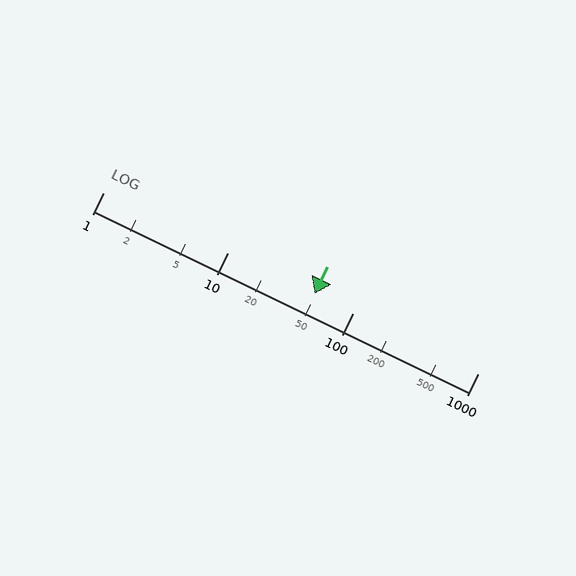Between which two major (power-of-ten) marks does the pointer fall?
The pointer is between 10 and 100.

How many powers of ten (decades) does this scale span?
The scale spans 3 decades, from 1 to 1000.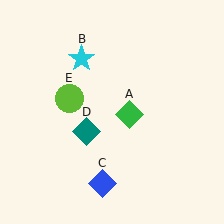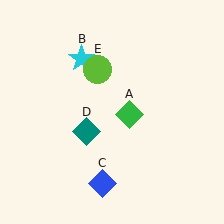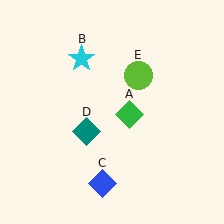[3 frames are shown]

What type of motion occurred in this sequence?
The lime circle (object E) rotated clockwise around the center of the scene.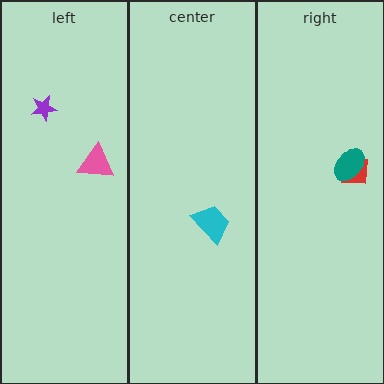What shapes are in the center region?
The cyan trapezoid.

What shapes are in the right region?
The red square, the teal ellipse.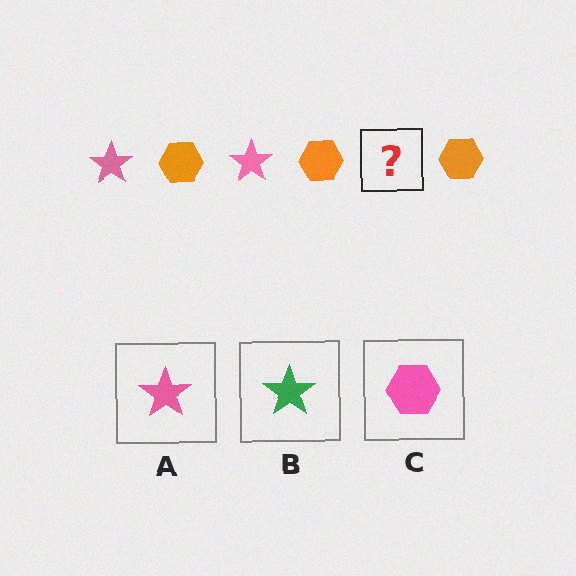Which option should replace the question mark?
Option A.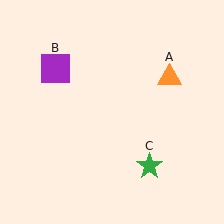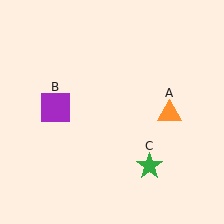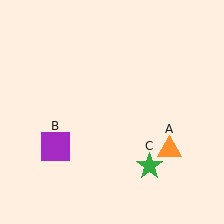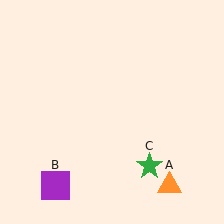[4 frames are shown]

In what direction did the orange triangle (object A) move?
The orange triangle (object A) moved down.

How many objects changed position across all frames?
2 objects changed position: orange triangle (object A), purple square (object B).